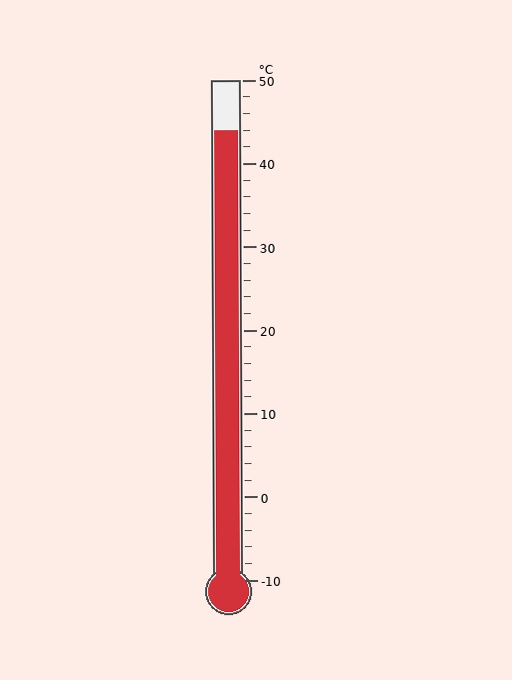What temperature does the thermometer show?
The thermometer shows approximately 44°C.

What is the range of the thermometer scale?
The thermometer scale ranges from -10°C to 50°C.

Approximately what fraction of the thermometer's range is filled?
The thermometer is filled to approximately 90% of its range.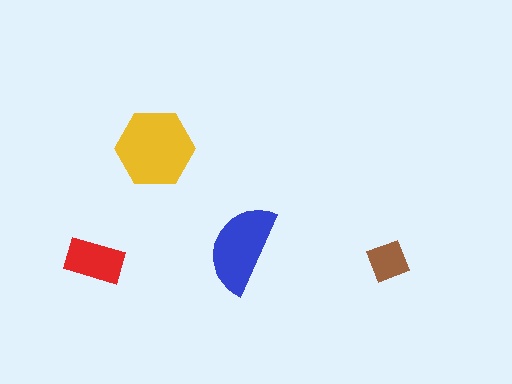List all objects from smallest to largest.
The brown diamond, the red rectangle, the blue semicircle, the yellow hexagon.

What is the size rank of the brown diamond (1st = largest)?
4th.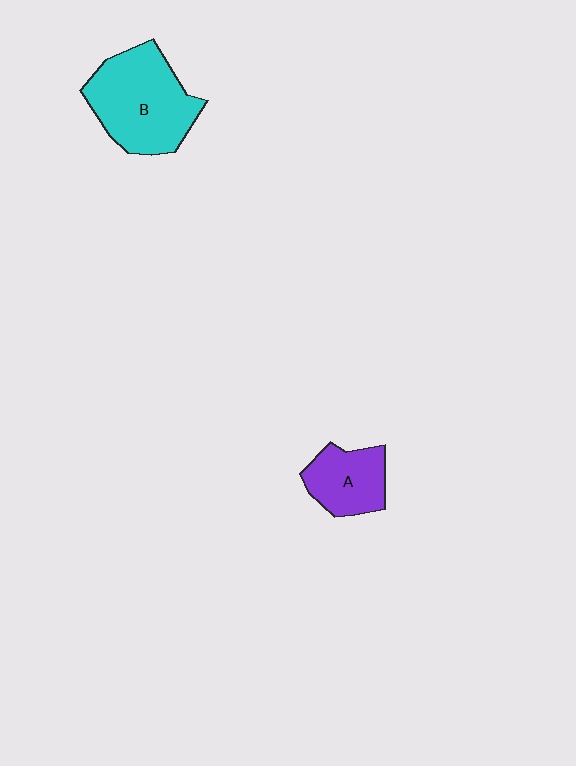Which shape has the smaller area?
Shape A (purple).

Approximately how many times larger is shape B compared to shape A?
Approximately 1.8 times.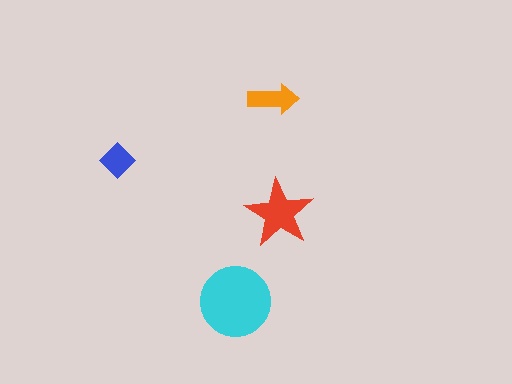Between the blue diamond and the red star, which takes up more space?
The red star.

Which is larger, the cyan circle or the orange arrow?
The cyan circle.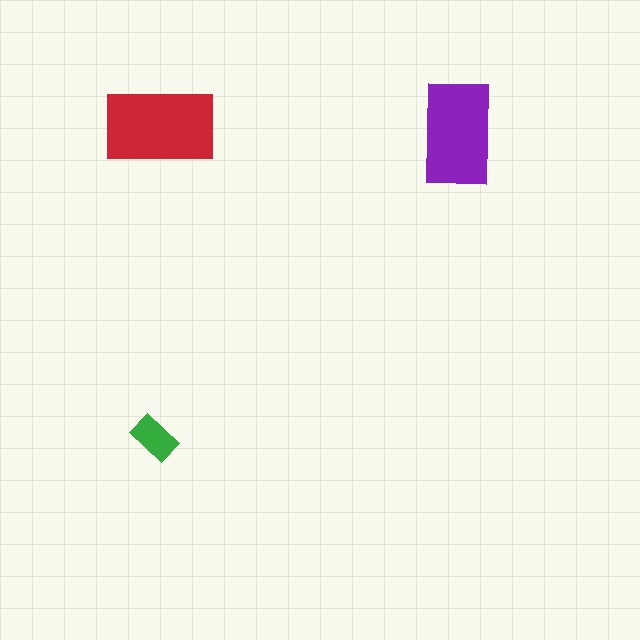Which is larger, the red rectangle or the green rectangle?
The red one.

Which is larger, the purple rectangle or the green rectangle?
The purple one.